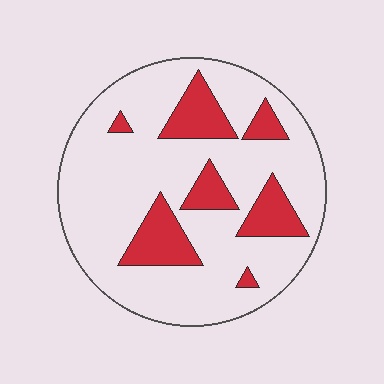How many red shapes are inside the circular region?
7.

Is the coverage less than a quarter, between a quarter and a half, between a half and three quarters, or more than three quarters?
Less than a quarter.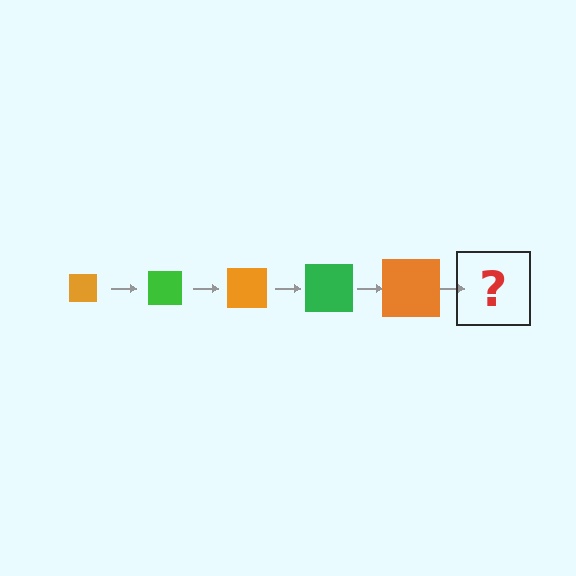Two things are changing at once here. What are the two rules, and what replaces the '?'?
The two rules are that the square grows larger each step and the color cycles through orange and green. The '?' should be a green square, larger than the previous one.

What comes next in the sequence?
The next element should be a green square, larger than the previous one.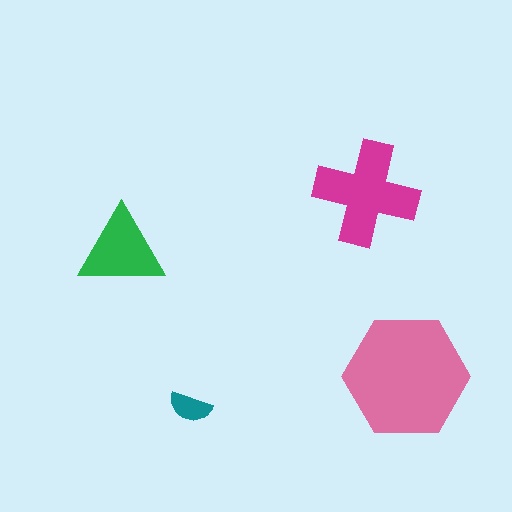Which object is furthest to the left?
The green triangle is leftmost.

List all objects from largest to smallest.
The pink hexagon, the magenta cross, the green triangle, the teal semicircle.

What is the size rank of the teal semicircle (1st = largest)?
4th.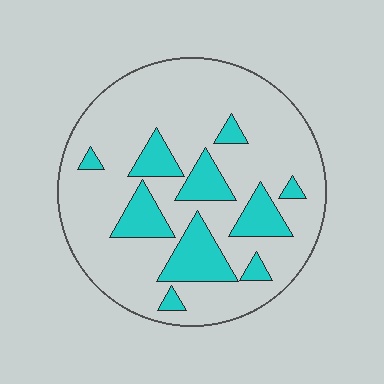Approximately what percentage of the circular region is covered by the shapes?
Approximately 20%.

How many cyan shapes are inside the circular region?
10.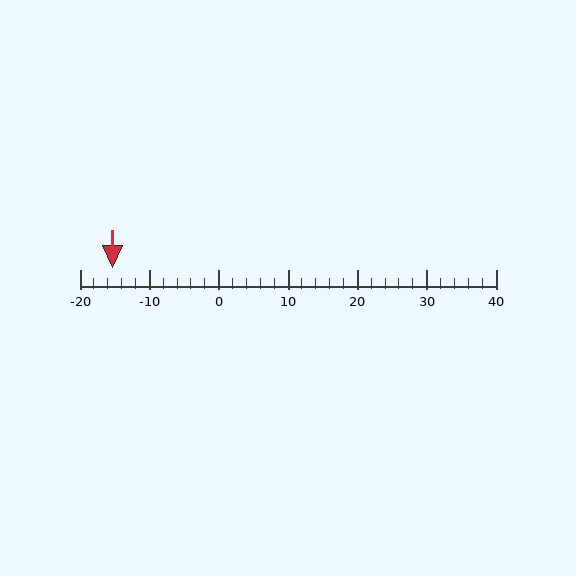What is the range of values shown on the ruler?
The ruler shows values from -20 to 40.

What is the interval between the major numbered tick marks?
The major tick marks are spaced 10 units apart.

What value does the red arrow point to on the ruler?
The red arrow points to approximately -15.